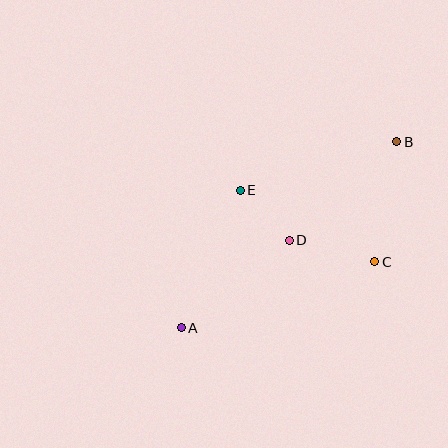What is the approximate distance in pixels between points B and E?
The distance between B and E is approximately 164 pixels.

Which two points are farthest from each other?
Points A and B are farthest from each other.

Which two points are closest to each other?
Points D and E are closest to each other.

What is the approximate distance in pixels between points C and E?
The distance between C and E is approximately 152 pixels.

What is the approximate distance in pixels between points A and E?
The distance between A and E is approximately 149 pixels.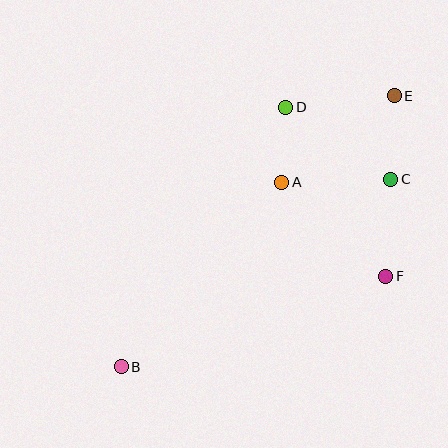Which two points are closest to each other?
Points A and D are closest to each other.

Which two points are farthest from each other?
Points B and E are farthest from each other.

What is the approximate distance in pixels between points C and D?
The distance between C and D is approximately 128 pixels.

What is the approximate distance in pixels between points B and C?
The distance between B and C is approximately 328 pixels.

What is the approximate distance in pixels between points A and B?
The distance between A and B is approximately 244 pixels.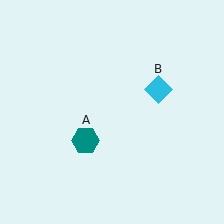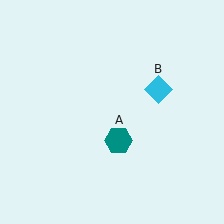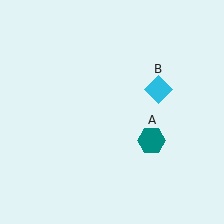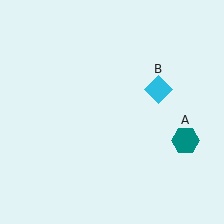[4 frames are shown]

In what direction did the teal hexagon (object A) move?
The teal hexagon (object A) moved right.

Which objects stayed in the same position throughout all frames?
Cyan diamond (object B) remained stationary.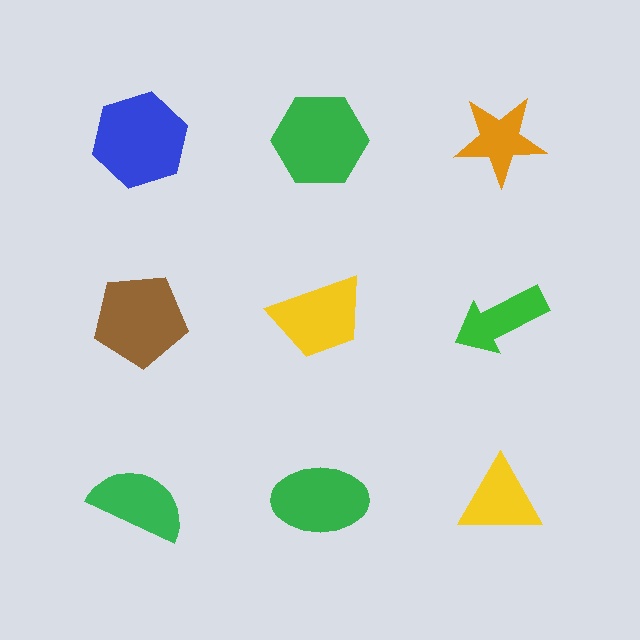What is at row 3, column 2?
A green ellipse.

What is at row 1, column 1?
A blue hexagon.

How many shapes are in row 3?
3 shapes.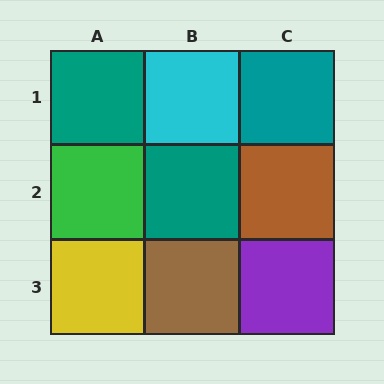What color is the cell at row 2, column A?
Green.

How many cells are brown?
2 cells are brown.